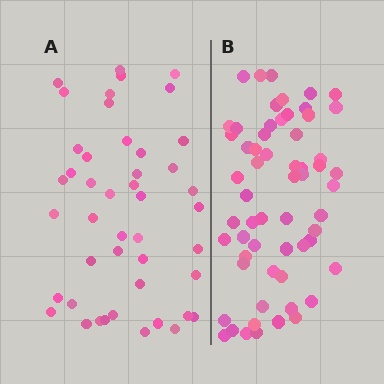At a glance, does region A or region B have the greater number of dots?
Region B (the right region) has more dots.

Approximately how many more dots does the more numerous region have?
Region B has approximately 15 more dots than region A.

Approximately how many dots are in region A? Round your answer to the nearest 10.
About 40 dots. (The exact count is 45, which rounds to 40.)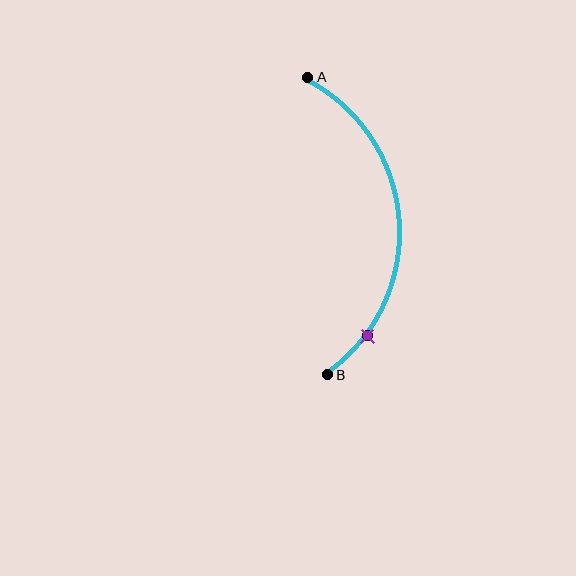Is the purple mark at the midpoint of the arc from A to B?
No. The purple mark lies on the arc but is closer to endpoint B. The arc midpoint would be at the point on the curve equidistant along the arc from both A and B.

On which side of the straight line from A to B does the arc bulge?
The arc bulges to the right of the straight line connecting A and B.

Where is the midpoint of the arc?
The arc midpoint is the point on the curve farthest from the straight line joining A and B. It sits to the right of that line.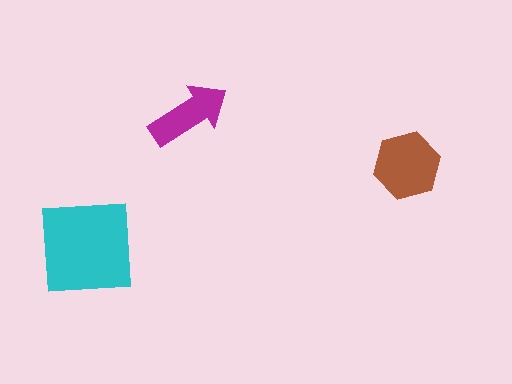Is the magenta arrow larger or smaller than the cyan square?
Smaller.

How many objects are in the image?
There are 3 objects in the image.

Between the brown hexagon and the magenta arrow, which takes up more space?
The brown hexagon.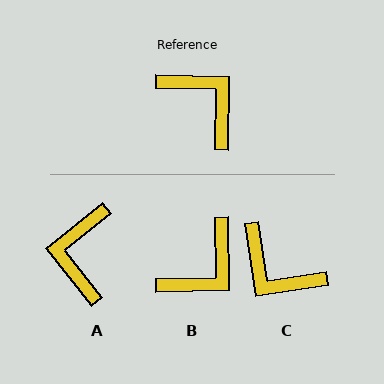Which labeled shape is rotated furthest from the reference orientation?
C, about 171 degrees away.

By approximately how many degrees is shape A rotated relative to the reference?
Approximately 130 degrees counter-clockwise.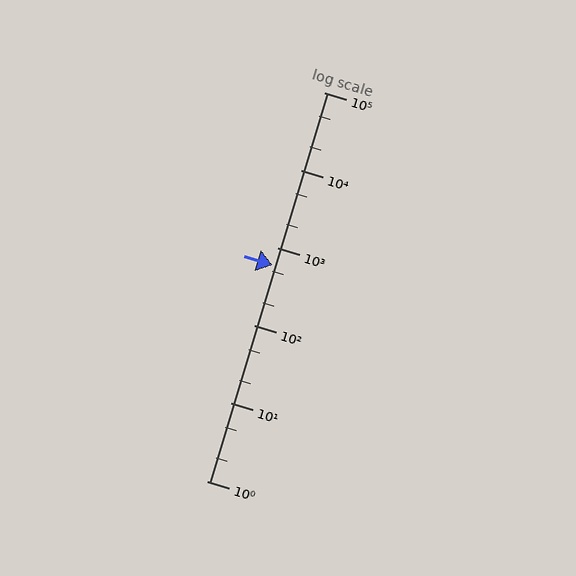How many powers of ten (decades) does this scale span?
The scale spans 5 decades, from 1 to 100000.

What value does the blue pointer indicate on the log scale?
The pointer indicates approximately 600.